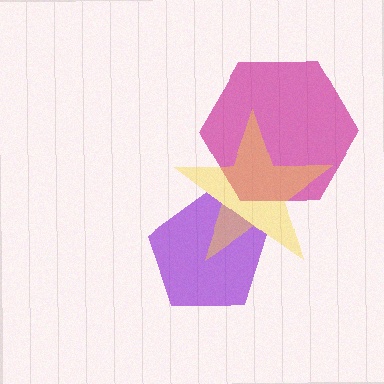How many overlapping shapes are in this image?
There are 3 overlapping shapes in the image.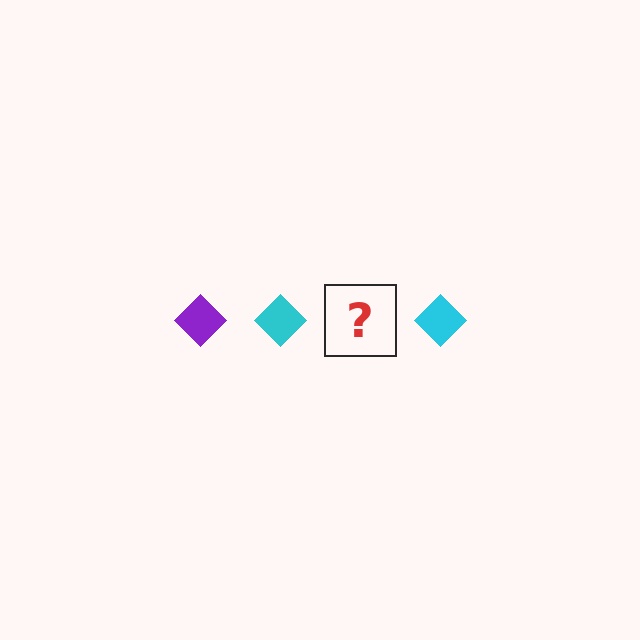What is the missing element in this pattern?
The missing element is a purple diamond.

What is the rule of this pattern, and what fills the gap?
The rule is that the pattern cycles through purple, cyan diamonds. The gap should be filled with a purple diamond.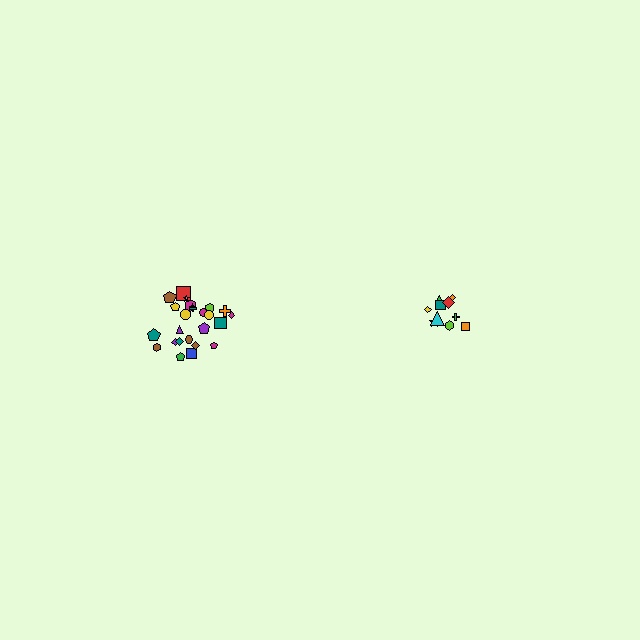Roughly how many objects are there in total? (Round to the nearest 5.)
Roughly 35 objects in total.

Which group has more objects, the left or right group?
The left group.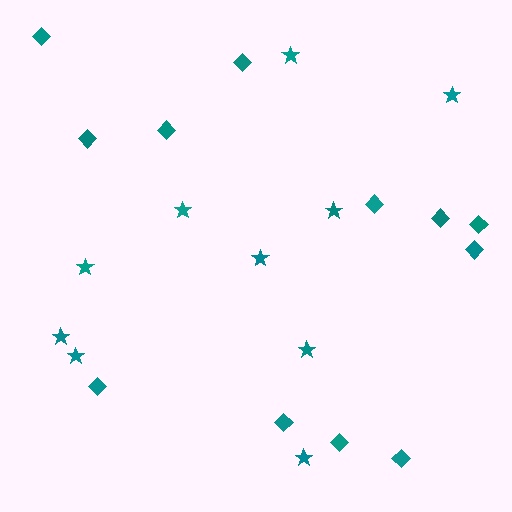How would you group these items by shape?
There are 2 groups: one group of stars (10) and one group of diamonds (12).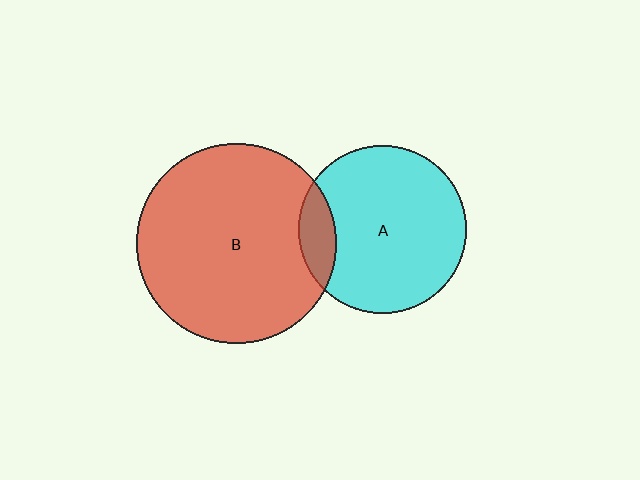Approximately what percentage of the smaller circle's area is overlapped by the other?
Approximately 10%.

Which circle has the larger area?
Circle B (red).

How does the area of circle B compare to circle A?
Approximately 1.4 times.